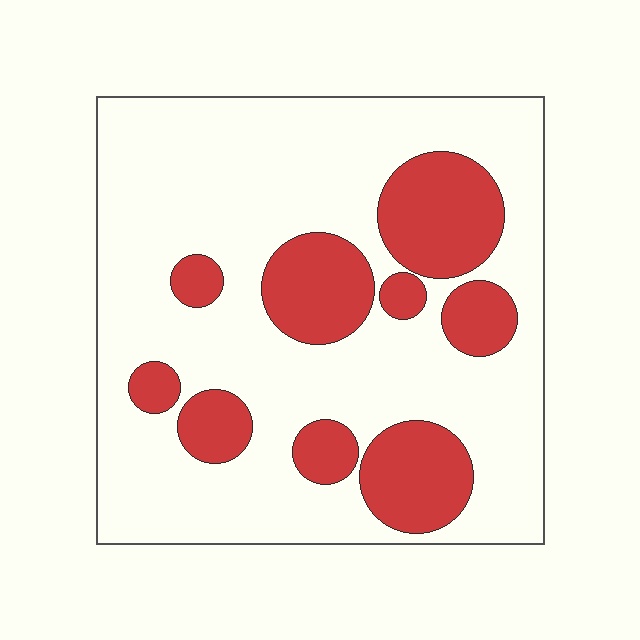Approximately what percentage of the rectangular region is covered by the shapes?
Approximately 25%.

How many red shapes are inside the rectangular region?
9.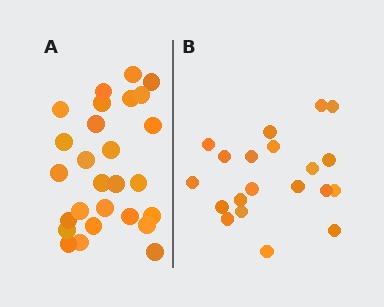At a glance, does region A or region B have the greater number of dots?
Region A (the left region) has more dots.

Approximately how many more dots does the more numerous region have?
Region A has roughly 8 or so more dots than region B.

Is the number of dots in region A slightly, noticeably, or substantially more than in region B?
Region A has noticeably more, but not dramatically so. The ratio is roughly 1.4 to 1.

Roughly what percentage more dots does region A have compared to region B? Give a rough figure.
About 35% more.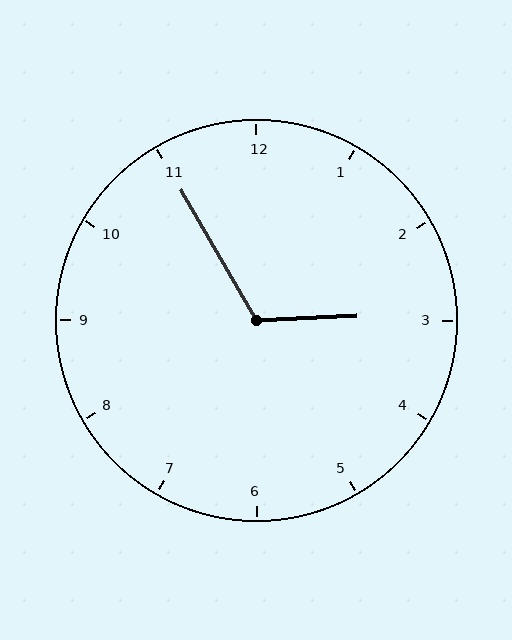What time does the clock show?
2:55.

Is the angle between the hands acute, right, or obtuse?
It is obtuse.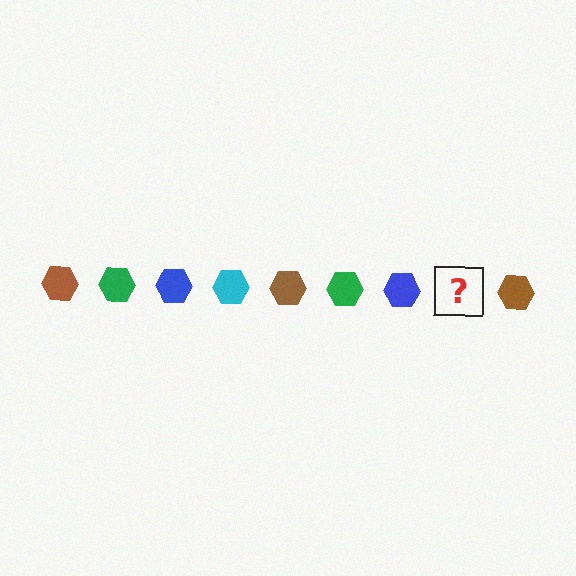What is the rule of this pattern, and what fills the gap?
The rule is that the pattern cycles through brown, green, blue, cyan hexagons. The gap should be filled with a cyan hexagon.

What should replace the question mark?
The question mark should be replaced with a cyan hexagon.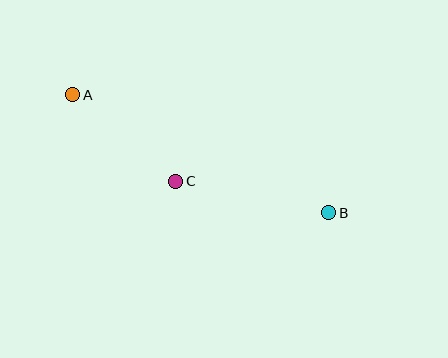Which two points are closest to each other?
Points A and C are closest to each other.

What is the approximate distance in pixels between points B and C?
The distance between B and C is approximately 156 pixels.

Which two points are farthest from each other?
Points A and B are farthest from each other.